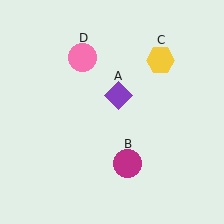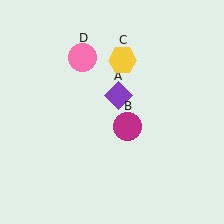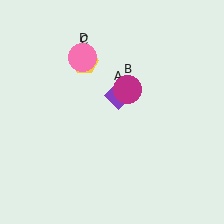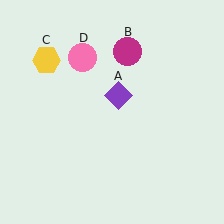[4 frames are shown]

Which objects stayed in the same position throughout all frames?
Purple diamond (object A) and pink circle (object D) remained stationary.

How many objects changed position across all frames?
2 objects changed position: magenta circle (object B), yellow hexagon (object C).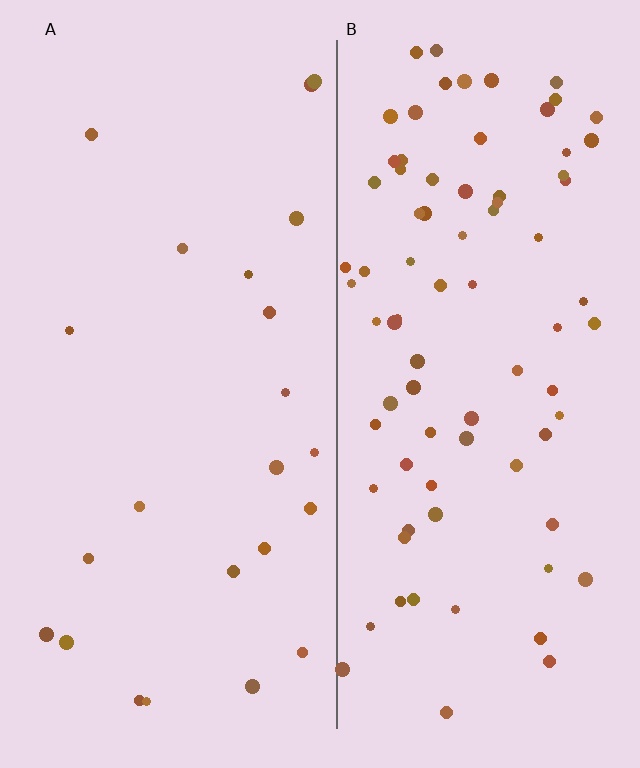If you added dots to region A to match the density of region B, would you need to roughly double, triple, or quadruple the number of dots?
Approximately quadruple.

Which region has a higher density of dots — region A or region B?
B (the right).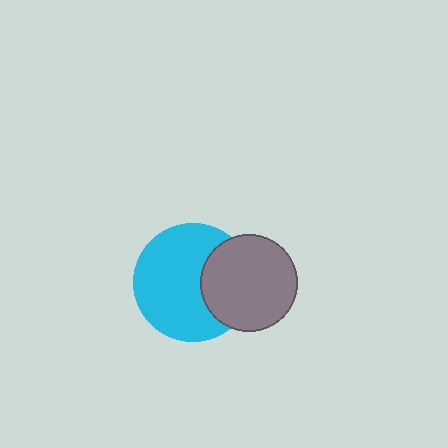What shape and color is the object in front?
The object in front is a gray circle.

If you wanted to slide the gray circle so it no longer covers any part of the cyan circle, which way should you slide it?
Slide it right — that is the most direct way to separate the two shapes.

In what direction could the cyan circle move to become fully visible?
The cyan circle could move left. That would shift it out from behind the gray circle entirely.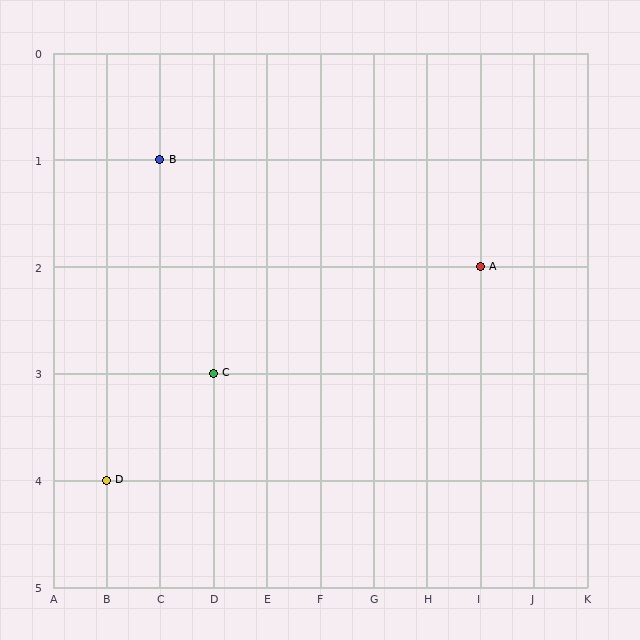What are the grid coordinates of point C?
Point C is at grid coordinates (D, 3).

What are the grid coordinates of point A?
Point A is at grid coordinates (I, 2).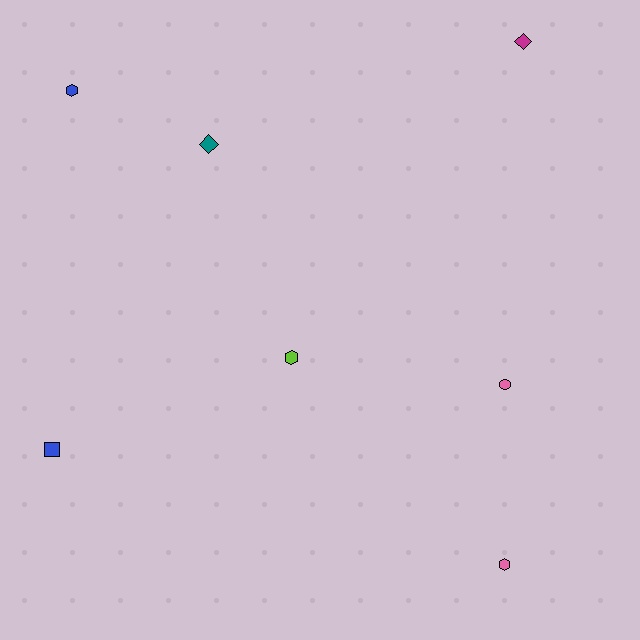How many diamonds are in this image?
There are 2 diamonds.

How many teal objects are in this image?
There is 1 teal object.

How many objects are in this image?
There are 7 objects.